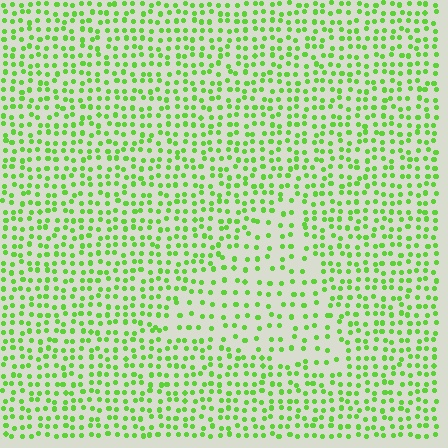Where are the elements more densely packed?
The elements are more densely packed outside the triangle boundary.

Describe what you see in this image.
The image contains small lime elements arranged at two different densities. A triangle-shaped region is visible where the elements are less densely packed than the surrounding area.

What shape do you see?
I see a triangle.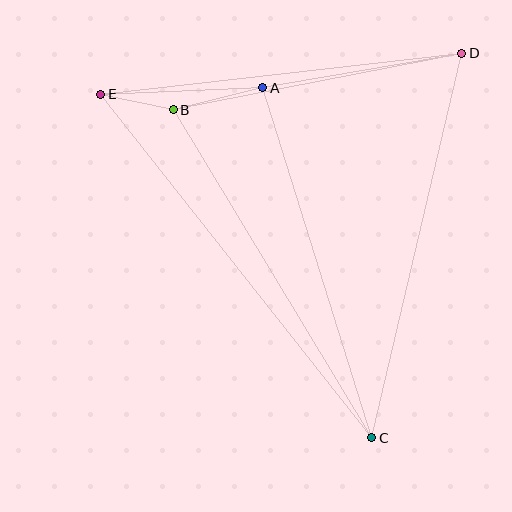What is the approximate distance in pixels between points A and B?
The distance between A and B is approximately 92 pixels.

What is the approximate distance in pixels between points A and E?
The distance between A and E is approximately 162 pixels.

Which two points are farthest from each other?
Points C and E are farthest from each other.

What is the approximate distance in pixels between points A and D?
The distance between A and D is approximately 202 pixels.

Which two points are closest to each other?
Points B and E are closest to each other.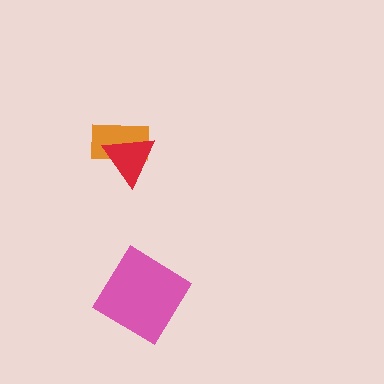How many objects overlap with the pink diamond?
0 objects overlap with the pink diamond.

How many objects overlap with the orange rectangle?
1 object overlaps with the orange rectangle.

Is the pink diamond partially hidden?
No, no other shape covers it.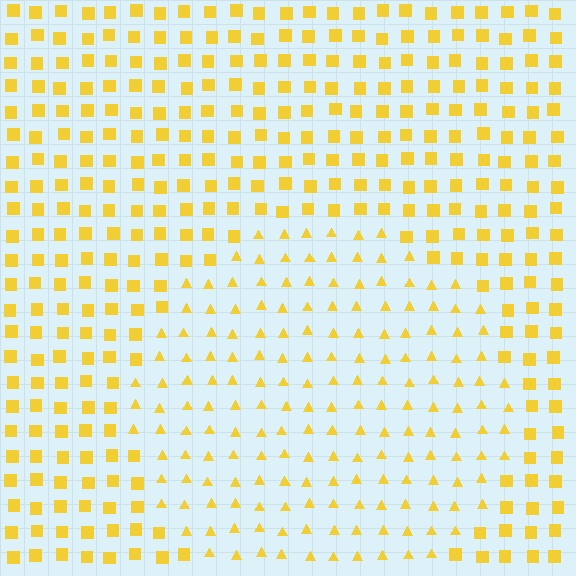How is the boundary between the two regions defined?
The boundary is defined by a change in element shape: triangles inside vs. squares outside. All elements share the same color and spacing.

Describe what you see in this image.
The image is filled with small yellow elements arranged in a uniform grid. A circle-shaped region contains triangles, while the surrounding area contains squares. The boundary is defined purely by the change in element shape.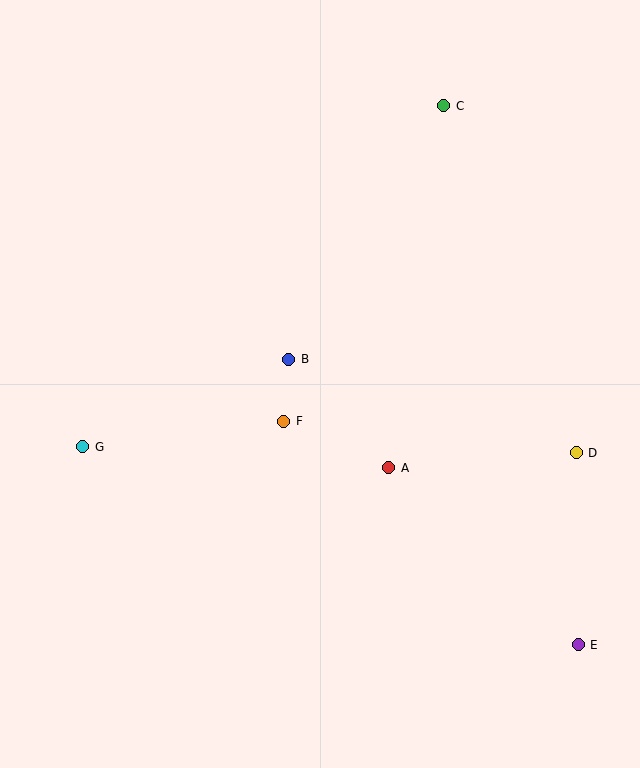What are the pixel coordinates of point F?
Point F is at (284, 421).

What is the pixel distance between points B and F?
The distance between B and F is 62 pixels.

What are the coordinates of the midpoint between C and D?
The midpoint between C and D is at (510, 279).